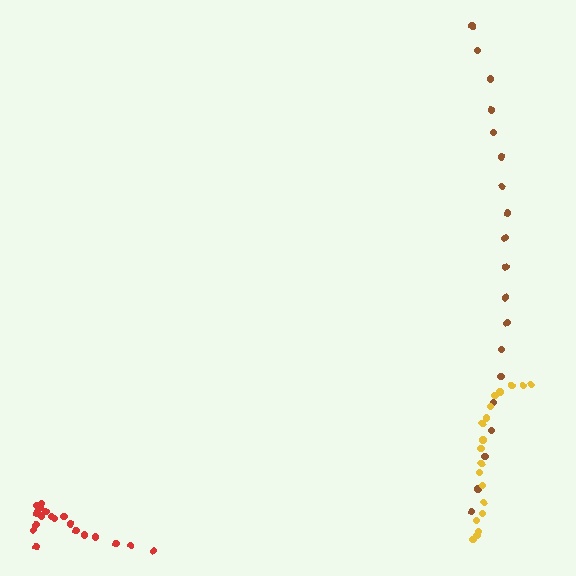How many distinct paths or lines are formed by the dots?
There are 3 distinct paths.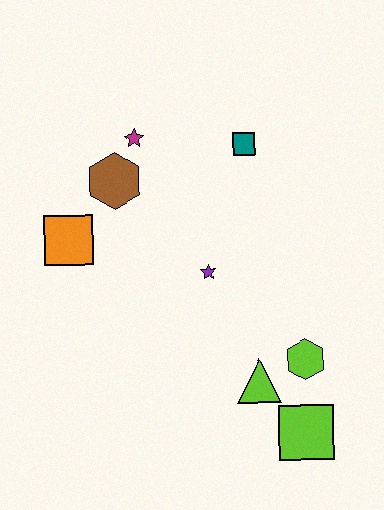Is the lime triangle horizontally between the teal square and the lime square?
Yes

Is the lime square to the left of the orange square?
No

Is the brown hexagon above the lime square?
Yes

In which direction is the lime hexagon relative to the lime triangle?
The lime hexagon is to the right of the lime triangle.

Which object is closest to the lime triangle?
The lime hexagon is closest to the lime triangle.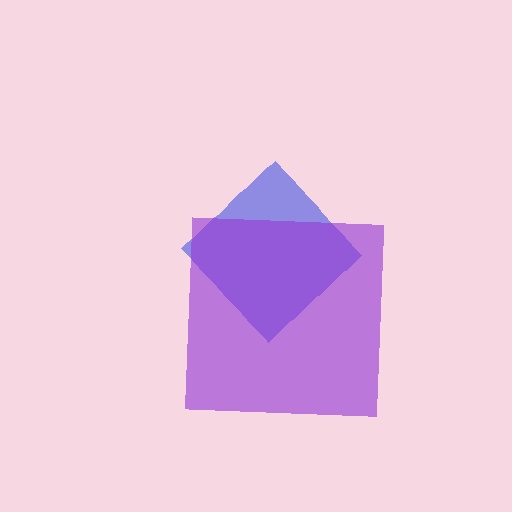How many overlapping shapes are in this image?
There are 2 overlapping shapes in the image.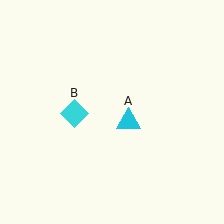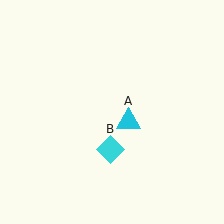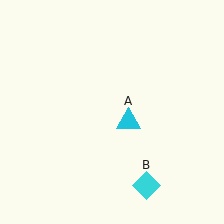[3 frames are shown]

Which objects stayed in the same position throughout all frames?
Cyan triangle (object A) remained stationary.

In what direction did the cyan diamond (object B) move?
The cyan diamond (object B) moved down and to the right.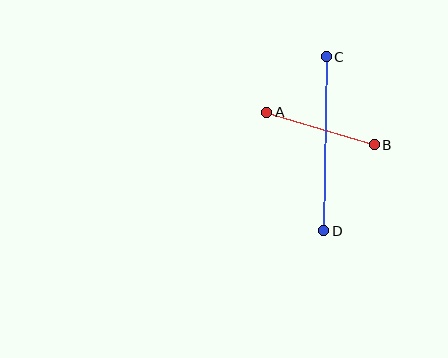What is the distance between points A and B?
The distance is approximately 112 pixels.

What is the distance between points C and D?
The distance is approximately 174 pixels.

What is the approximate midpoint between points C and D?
The midpoint is at approximately (325, 144) pixels.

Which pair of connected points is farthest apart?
Points C and D are farthest apart.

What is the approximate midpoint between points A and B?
The midpoint is at approximately (321, 128) pixels.